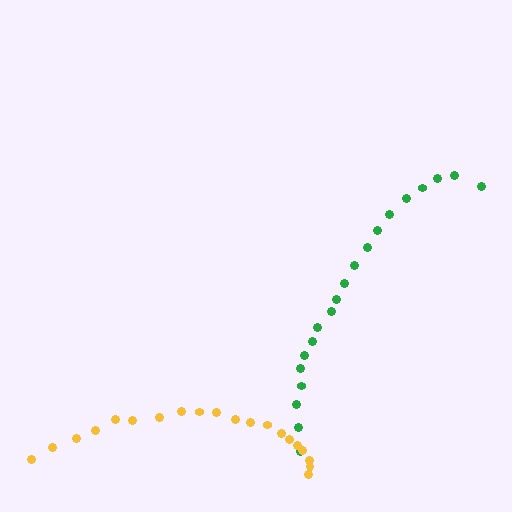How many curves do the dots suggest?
There are 2 distinct paths.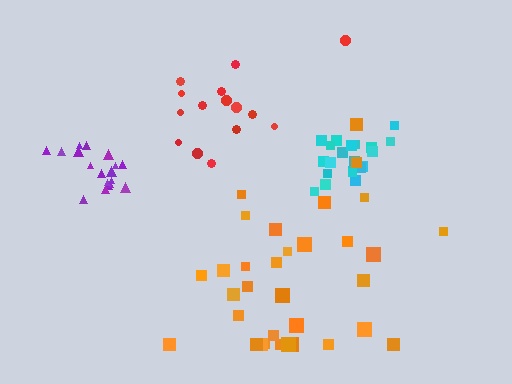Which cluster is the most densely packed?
Cyan.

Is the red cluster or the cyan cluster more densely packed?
Cyan.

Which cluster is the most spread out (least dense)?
Orange.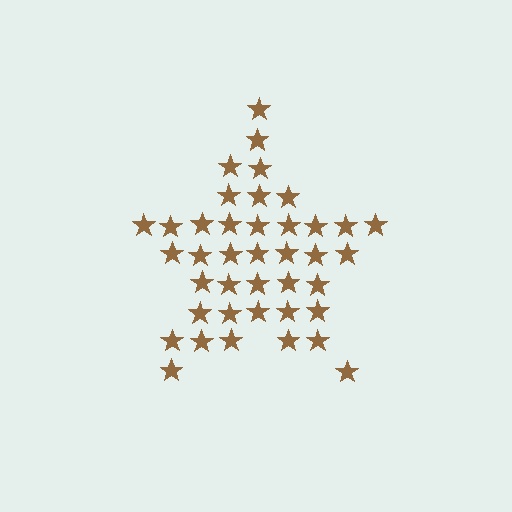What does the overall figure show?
The overall figure shows a star.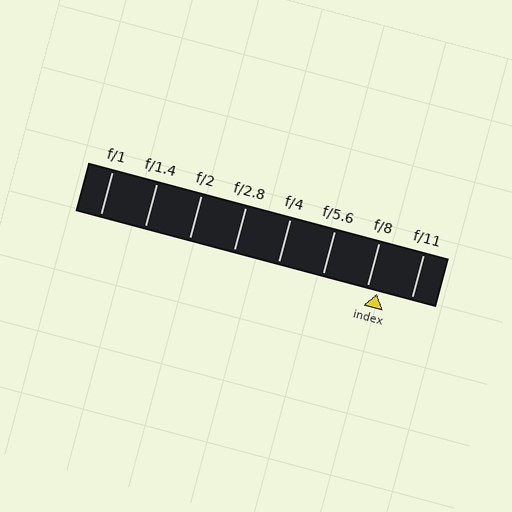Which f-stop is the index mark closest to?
The index mark is closest to f/8.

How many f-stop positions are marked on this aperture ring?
There are 8 f-stop positions marked.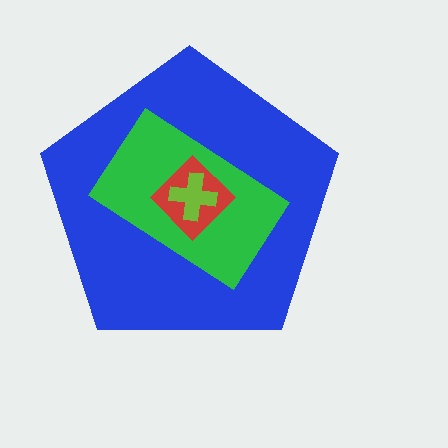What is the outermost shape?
The blue pentagon.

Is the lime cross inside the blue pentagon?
Yes.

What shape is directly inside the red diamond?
The lime cross.